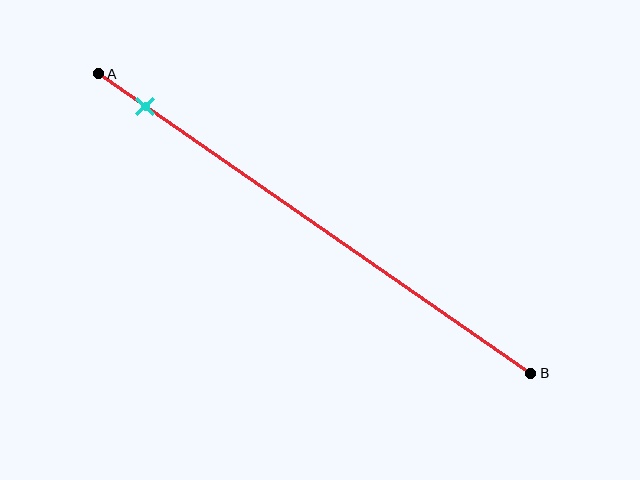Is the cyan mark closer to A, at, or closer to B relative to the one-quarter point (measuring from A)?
The cyan mark is closer to point A than the one-quarter point of segment AB.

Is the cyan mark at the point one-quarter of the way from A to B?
No, the mark is at about 10% from A, not at the 25% one-quarter point.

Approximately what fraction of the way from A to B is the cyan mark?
The cyan mark is approximately 10% of the way from A to B.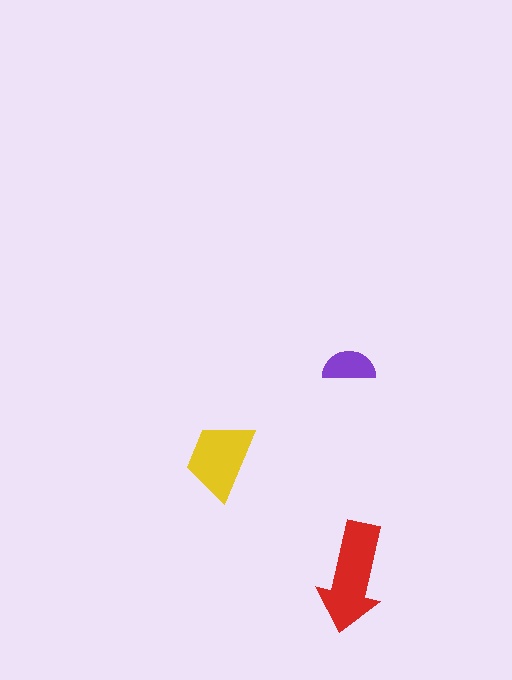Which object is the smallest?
The purple semicircle.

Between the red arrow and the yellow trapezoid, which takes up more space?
The red arrow.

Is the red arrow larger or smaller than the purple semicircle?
Larger.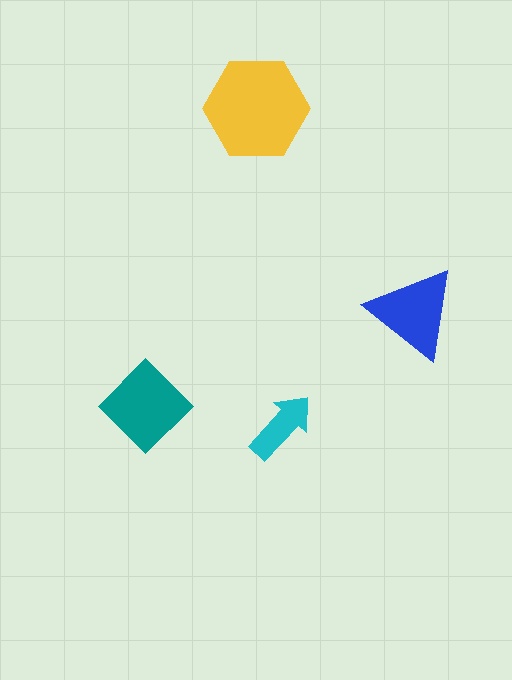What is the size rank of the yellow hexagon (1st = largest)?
1st.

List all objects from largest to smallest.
The yellow hexagon, the teal diamond, the blue triangle, the cyan arrow.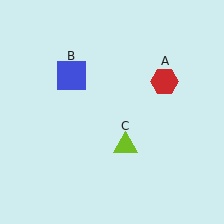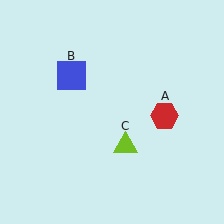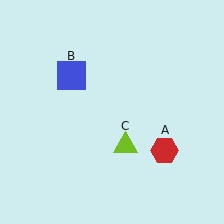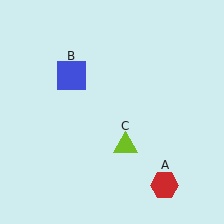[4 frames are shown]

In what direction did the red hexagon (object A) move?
The red hexagon (object A) moved down.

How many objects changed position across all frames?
1 object changed position: red hexagon (object A).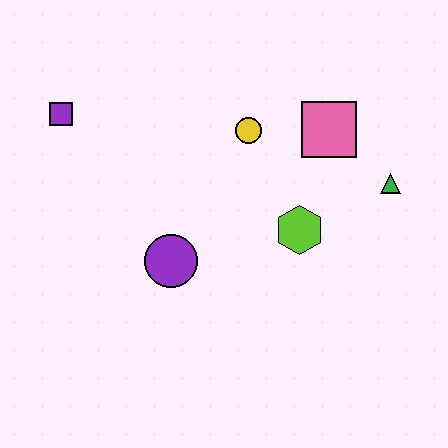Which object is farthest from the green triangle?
The purple square is farthest from the green triangle.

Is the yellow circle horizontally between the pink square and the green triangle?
No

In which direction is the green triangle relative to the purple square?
The green triangle is to the right of the purple square.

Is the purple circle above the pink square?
No